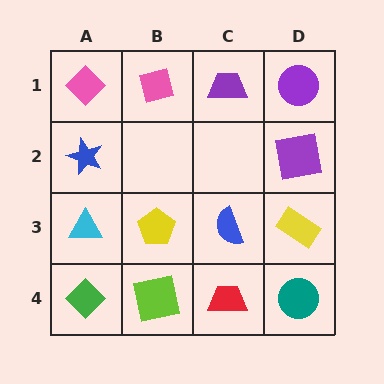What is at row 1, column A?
A pink diamond.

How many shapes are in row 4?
4 shapes.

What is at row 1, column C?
A purple trapezoid.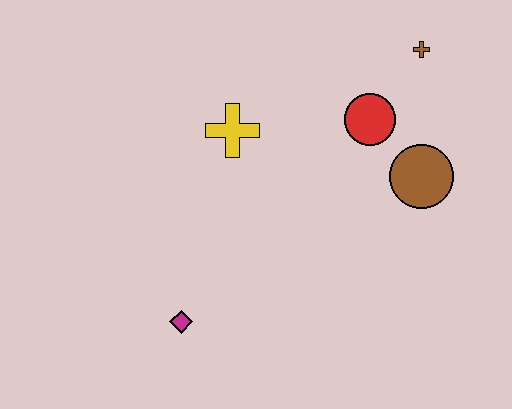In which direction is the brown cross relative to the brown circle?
The brown cross is above the brown circle.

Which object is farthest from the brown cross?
The magenta diamond is farthest from the brown cross.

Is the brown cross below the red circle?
No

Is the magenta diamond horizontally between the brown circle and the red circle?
No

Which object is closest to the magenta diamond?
The yellow cross is closest to the magenta diamond.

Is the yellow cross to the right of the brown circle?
No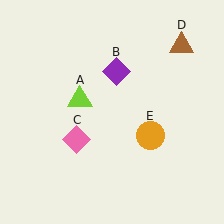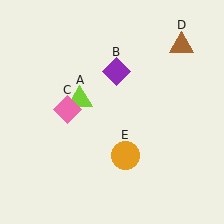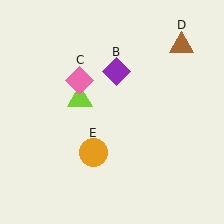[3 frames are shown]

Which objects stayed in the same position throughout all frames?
Lime triangle (object A) and purple diamond (object B) and brown triangle (object D) remained stationary.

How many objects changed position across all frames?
2 objects changed position: pink diamond (object C), orange circle (object E).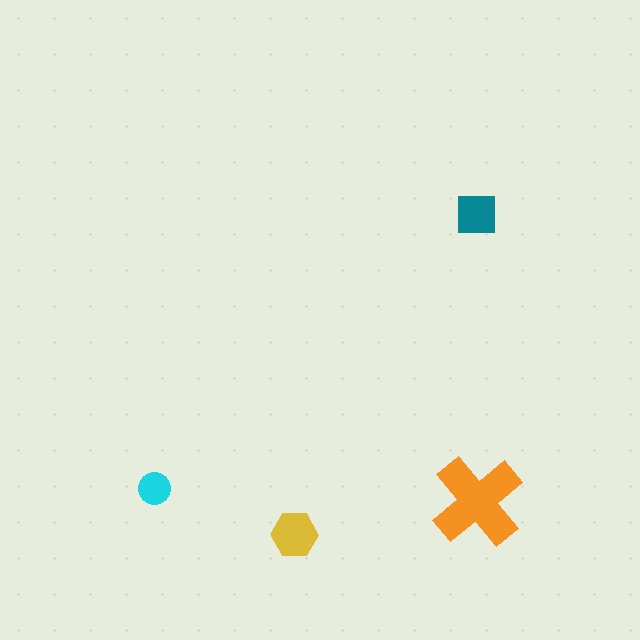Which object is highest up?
The teal square is topmost.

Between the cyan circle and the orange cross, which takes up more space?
The orange cross.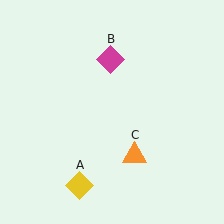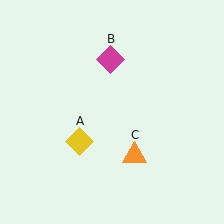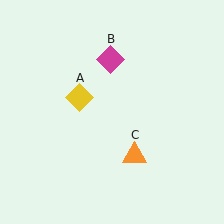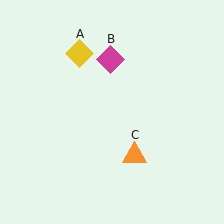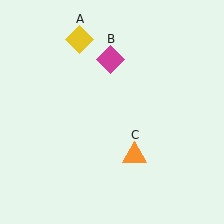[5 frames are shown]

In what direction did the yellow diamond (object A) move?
The yellow diamond (object A) moved up.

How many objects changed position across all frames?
1 object changed position: yellow diamond (object A).